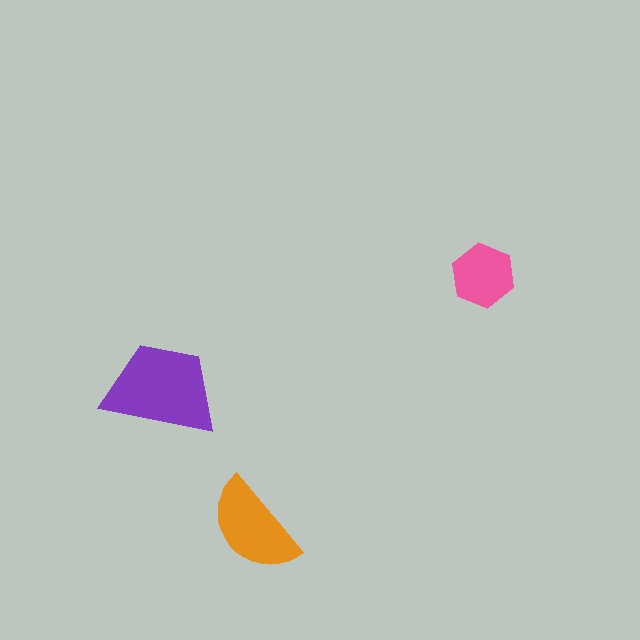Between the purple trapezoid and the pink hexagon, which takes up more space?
The purple trapezoid.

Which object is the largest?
The purple trapezoid.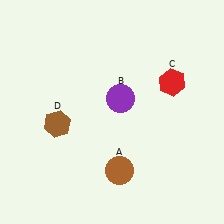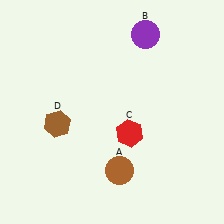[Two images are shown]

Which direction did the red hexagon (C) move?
The red hexagon (C) moved down.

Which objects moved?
The objects that moved are: the purple circle (B), the red hexagon (C).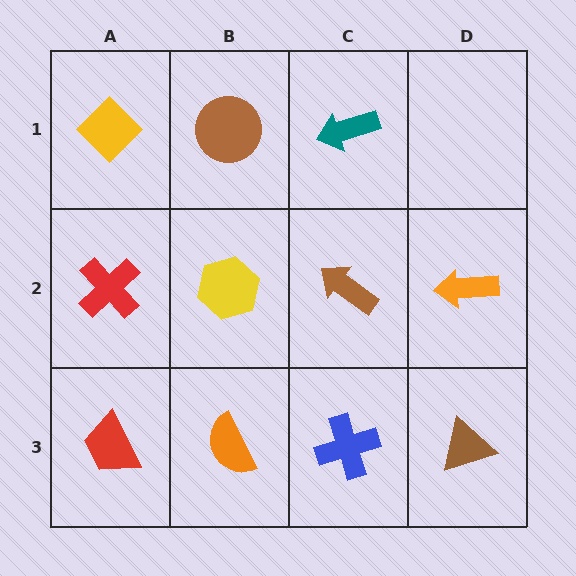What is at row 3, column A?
A red trapezoid.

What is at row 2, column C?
A brown arrow.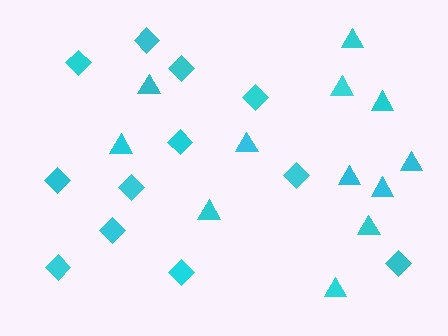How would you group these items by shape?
There are 2 groups: one group of diamonds (12) and one group of triangles (12).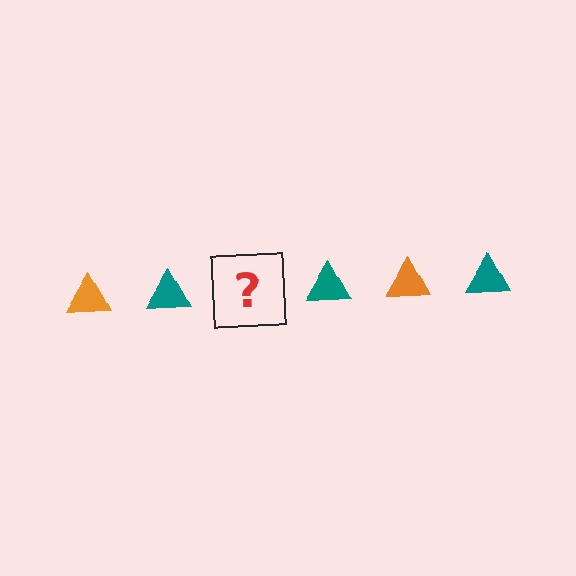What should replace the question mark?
The question mark should be replaced with an orange triangle.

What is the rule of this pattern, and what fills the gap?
The rule is that the pattern cycles through orange, teal triangles. The gap should be filled with an orange triangle.